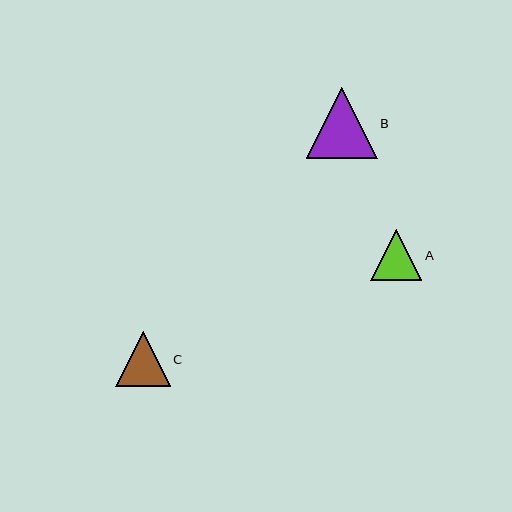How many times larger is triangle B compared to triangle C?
Triangle B is approximately 1.3 times the size of triangle C.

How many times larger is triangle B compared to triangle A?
Triangle B is approximately 1.4 times the size of triangle A.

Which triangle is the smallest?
Triangle A is the smallest with a size of approximately 51 pixels.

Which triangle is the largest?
Triangle B is the largest with a size of approximately 71 pixels.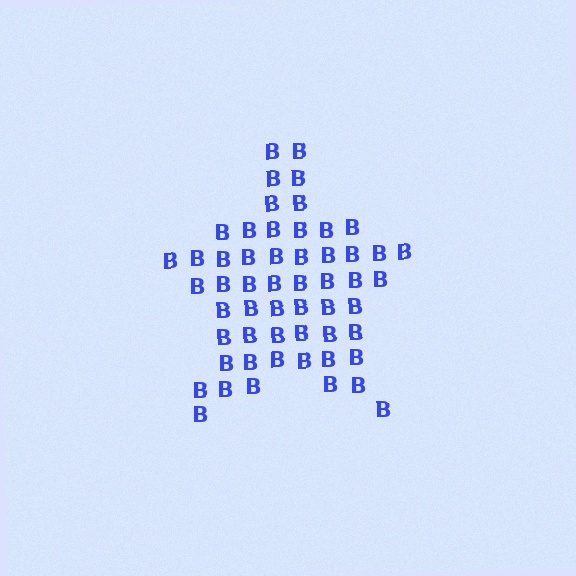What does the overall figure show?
The overall figure shows a star.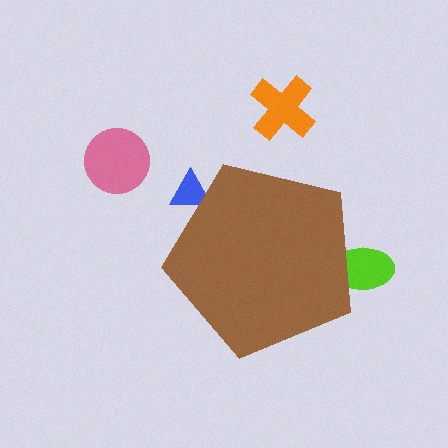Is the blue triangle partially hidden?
Yes, the blue triangle is partially hidden behind the brown pentagon.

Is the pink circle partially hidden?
No, the pink circle is fully visible.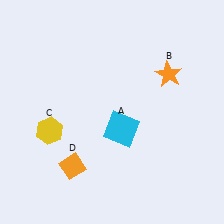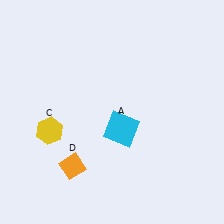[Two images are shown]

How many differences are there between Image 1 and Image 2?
There is 1 difference between the two images.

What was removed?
The orange star (B) was removed in Image 2.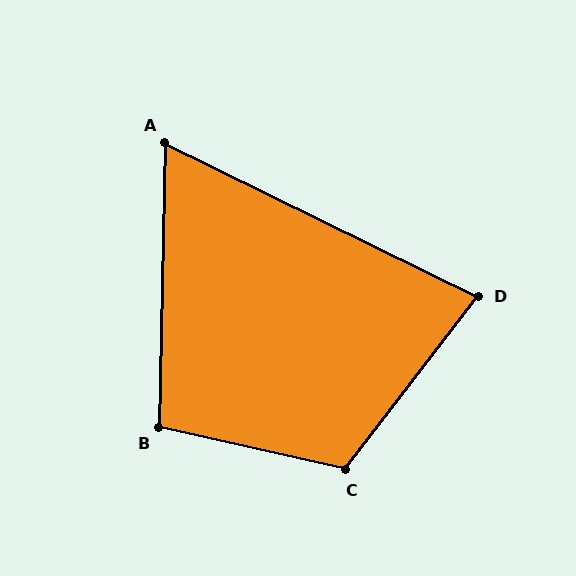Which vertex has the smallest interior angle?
A, at approximately 65 degrees.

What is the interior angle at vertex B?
Approximately 101 degrees (obtuse).